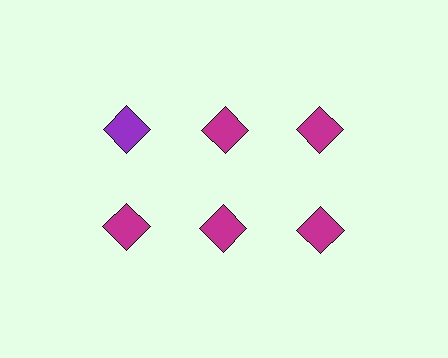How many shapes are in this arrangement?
There are 6 shapes arranged in a grid pattern.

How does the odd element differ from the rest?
It has a different color: purple instead of magenta.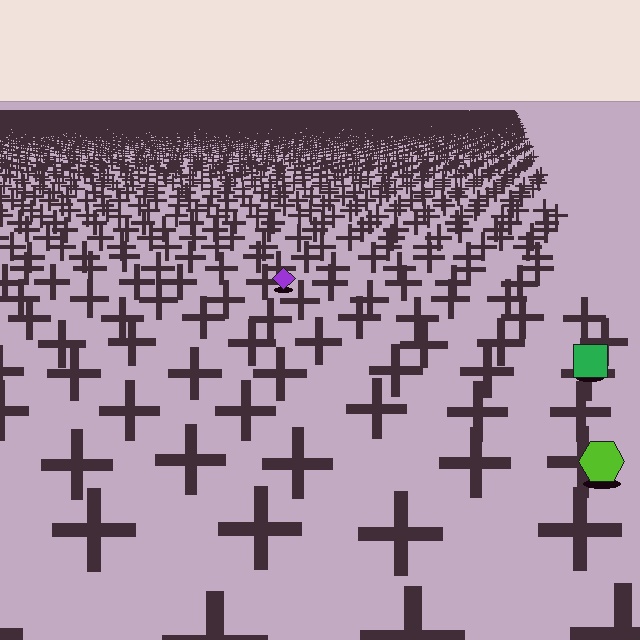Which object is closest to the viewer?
The lime hexagon is closest. The texture marks near it are larger and more spread out.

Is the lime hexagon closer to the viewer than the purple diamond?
Yes. The lime hexagon is closer — you can tell from the texture gradient: the ground texture is coarser near it.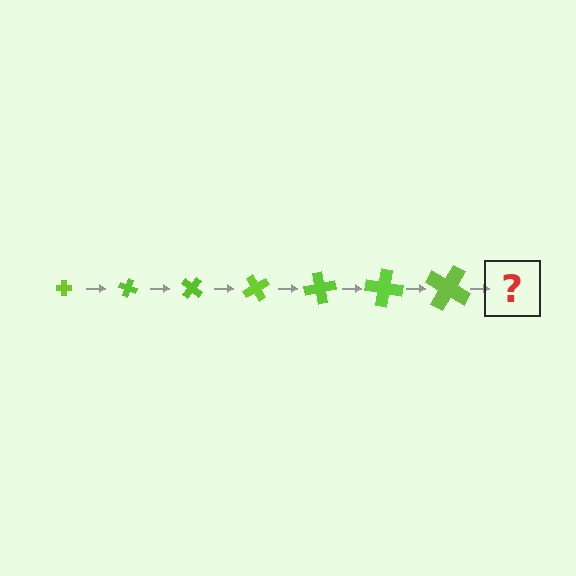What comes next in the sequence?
The next element should be a cross, larger than the previous one and rotated 140 degrees from the start.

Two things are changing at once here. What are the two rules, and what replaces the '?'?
The two rules are that the cross grows larger each step and it rotates 20 degrees each step. The '?' should be a cross, larger than the previous one and rotated 140 degrees from the start.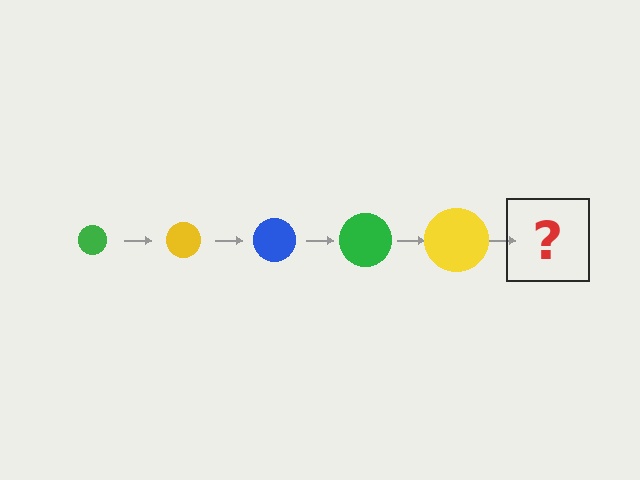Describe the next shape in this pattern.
It should be a blue circle, larger than the previous one.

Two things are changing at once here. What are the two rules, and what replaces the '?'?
The two rules are that the circle grows larger each step and the color cycles through green, yellow, and blue. The '?' should be a blue circle, larger than the previous one.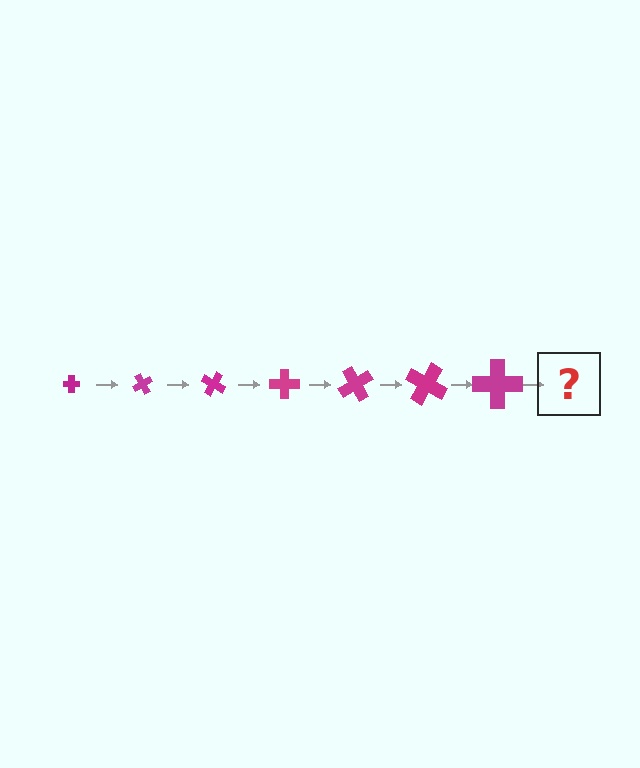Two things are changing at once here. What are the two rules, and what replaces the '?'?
The two rules are that the cross grows larger each step and it rotates 60 degrees each step. The '?' should be a cross, larger than the previous one and rotated 420 degrees from the start.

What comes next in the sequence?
The next element should be a cross, larger than the previous one and rotated 420 degrees from the start.